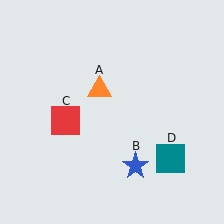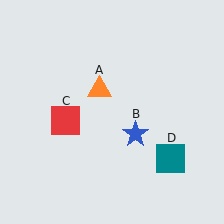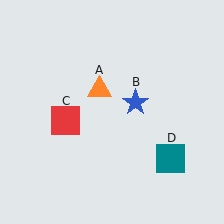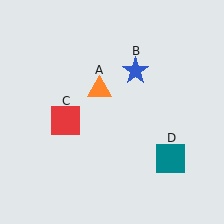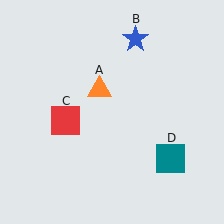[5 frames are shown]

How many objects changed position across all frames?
1 object changed position: blue star (object B).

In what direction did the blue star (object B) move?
The blue star (object B) moved up.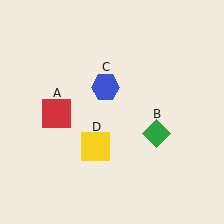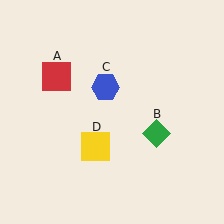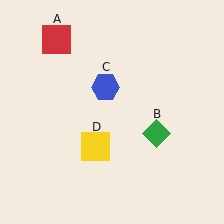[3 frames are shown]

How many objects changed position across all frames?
1 object changed position: red square (object A).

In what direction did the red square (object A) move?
The red square (object A) moved up.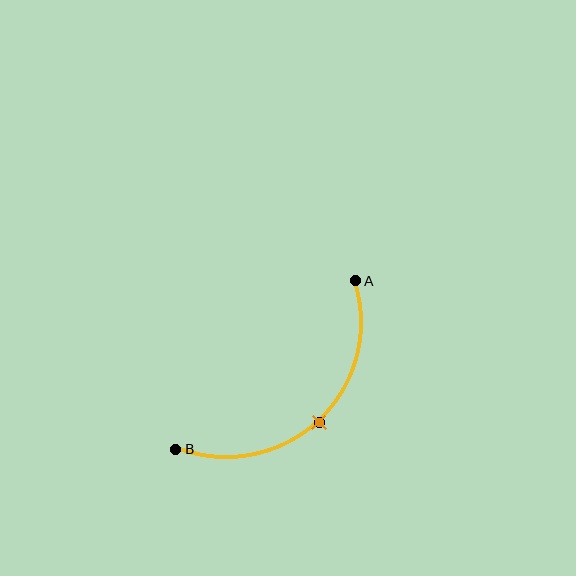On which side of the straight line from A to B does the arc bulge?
The arc bulges below and to the right of the straight line connecting A and B.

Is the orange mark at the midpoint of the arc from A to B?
Yes. The orange mark lies on the arc at equal arc-length from both A and B — it is the arc midpoint.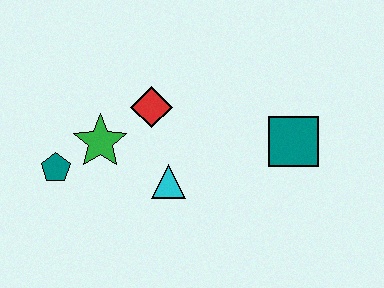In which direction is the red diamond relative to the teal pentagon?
The red diamond is to the right of the teal pentagon.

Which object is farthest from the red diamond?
The teal square is farthest from the red diamond.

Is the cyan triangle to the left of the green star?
No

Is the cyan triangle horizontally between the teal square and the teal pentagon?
Yes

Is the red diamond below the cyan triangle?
No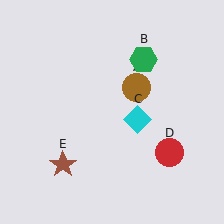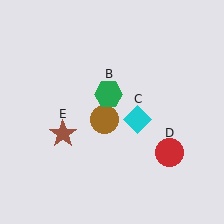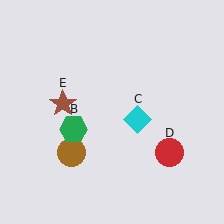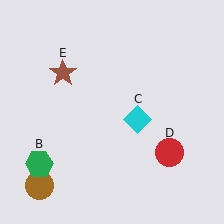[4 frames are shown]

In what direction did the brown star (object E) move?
The brown star (object E) moved up.